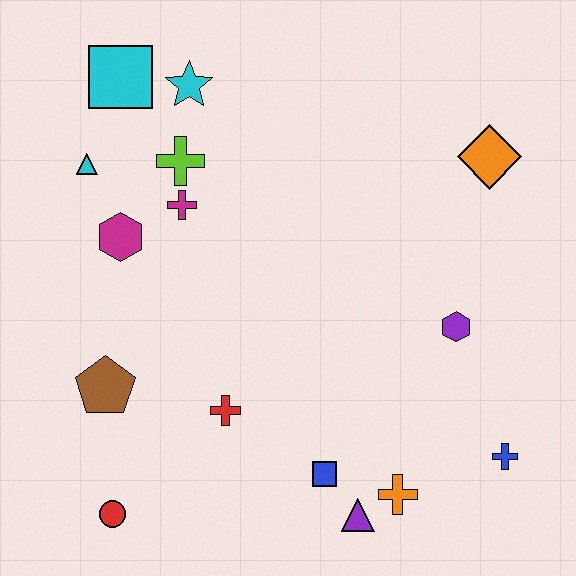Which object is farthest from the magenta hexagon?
The blue cross is farthest from the magenta hexagon.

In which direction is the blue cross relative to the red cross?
The blue cross is to the right of the red cross.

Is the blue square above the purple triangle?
Yes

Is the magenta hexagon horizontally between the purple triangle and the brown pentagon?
Yes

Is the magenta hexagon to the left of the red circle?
No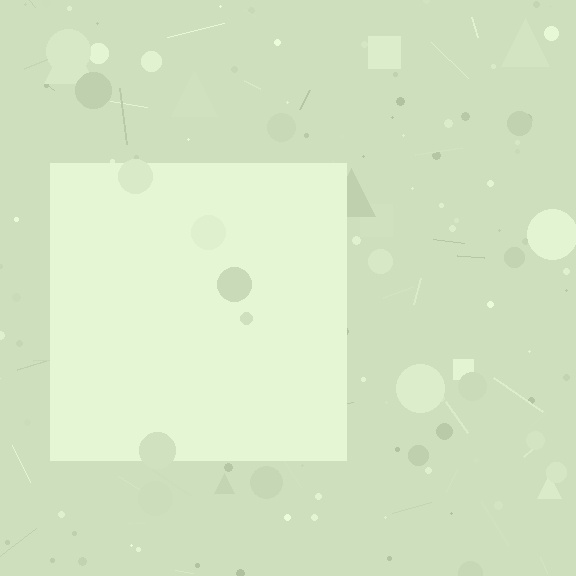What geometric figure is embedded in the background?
A square is embedded in the background.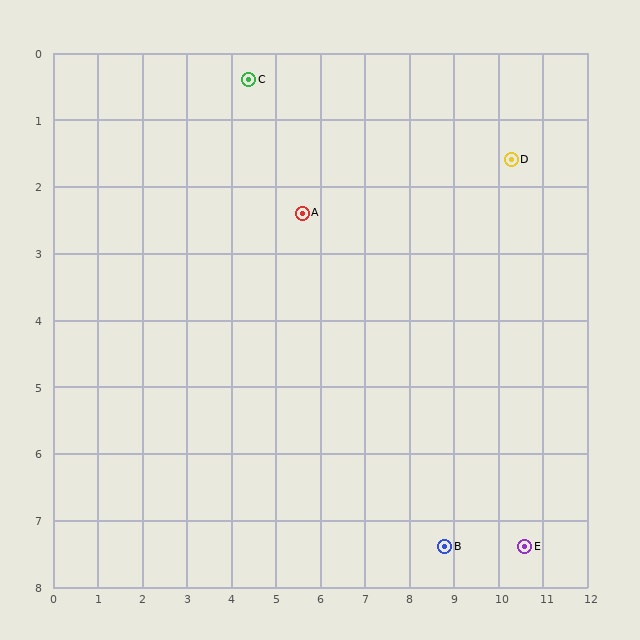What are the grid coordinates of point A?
Point A is at approximately (5.6, 2.4).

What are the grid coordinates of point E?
Point E is at approximately (10.6, 7.4).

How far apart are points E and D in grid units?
Points E and D are about 5.8 grid units apart.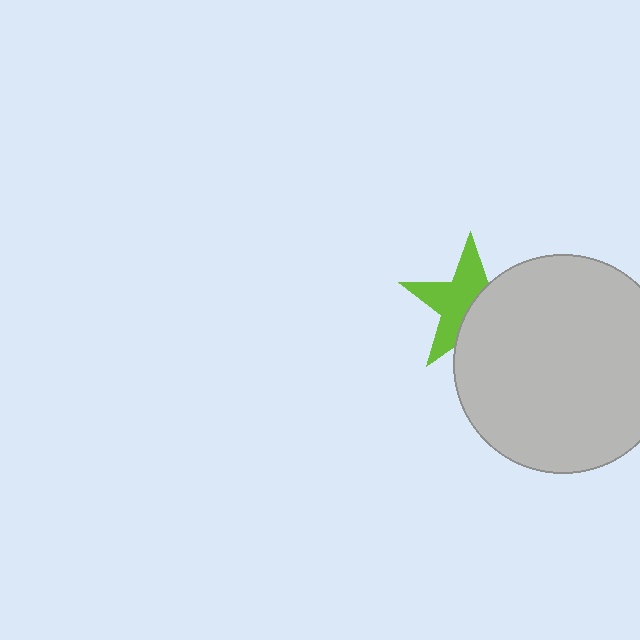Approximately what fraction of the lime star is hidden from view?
Roughly 44% of the lime star is hidden behind the light gray circle.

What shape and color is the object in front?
The object in front is a light gray circle.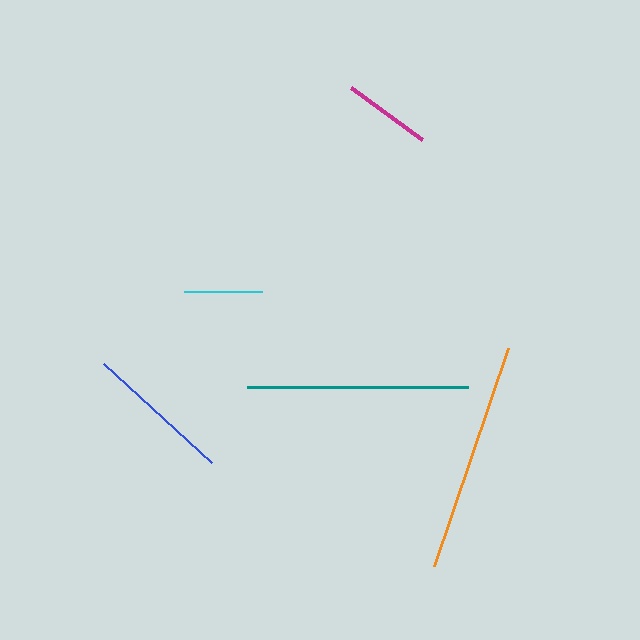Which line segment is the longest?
The orange line is the longest at approximately 230 pixels.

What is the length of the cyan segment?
The cyan segment is approximately 78 pixels long.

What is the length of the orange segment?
The orange segment is approximately 230 pixels long.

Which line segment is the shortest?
The cyan line is the shortest at approximately 78 pixels.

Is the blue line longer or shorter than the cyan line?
The blue line is longer than the cyan line.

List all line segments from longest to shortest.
From longest to shortest: orange, teal, blue, magenta, cyan.